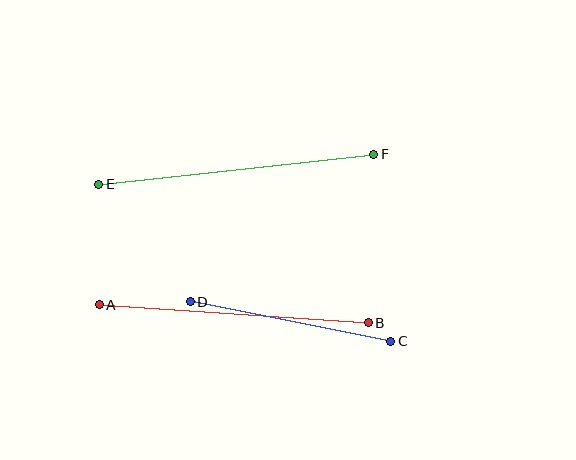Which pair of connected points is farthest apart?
Points E and F are farthest apart.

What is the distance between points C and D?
The distance is approximately 204 pixels.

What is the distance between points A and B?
The distance is approximately 270 pixels.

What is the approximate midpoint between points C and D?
The midpoint is at approximately (290, 322) pixels.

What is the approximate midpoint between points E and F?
The midpoint is at approximately (236, 169) pixels.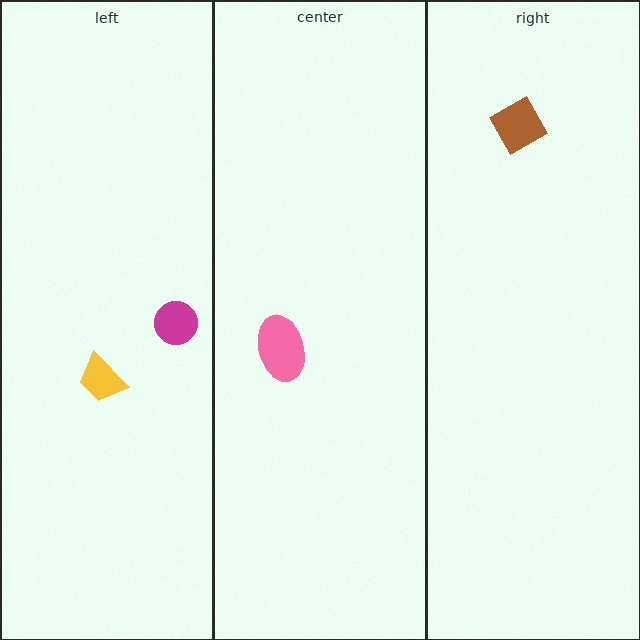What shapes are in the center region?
The pink ellipse.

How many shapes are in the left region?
2.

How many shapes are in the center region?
1.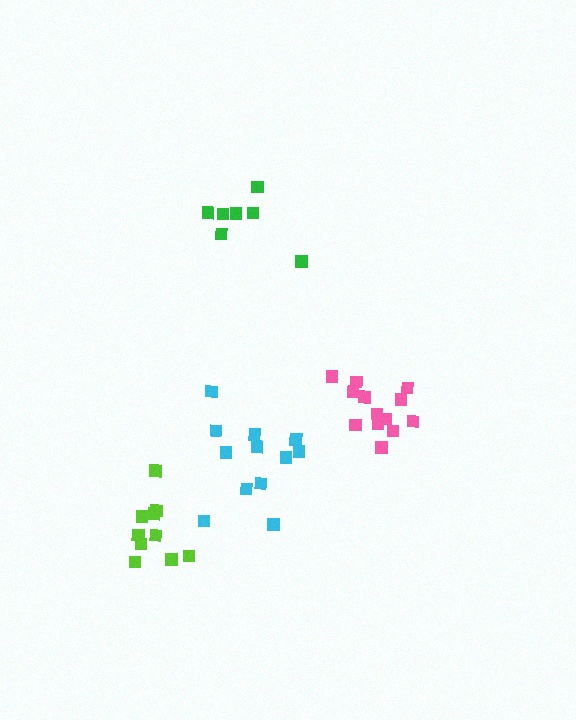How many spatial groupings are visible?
There are 4 spatial groupings.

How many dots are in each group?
Group 1: 13 dots, Group 2: 10 dots, Group 3: 12 dots, Group 4: 7 dots (42 total).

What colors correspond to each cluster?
The clusters are colored: pink, lime, cyan, green.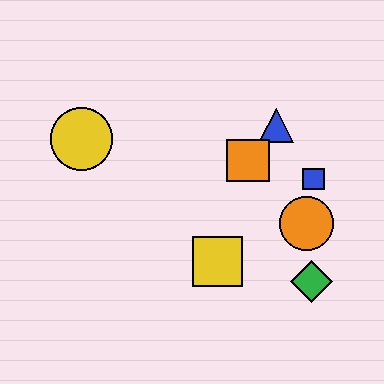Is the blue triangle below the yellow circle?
No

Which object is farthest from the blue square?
The yellow circle is farthest from the blue square.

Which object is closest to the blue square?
The orange circle is closest to the blue square.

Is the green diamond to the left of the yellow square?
No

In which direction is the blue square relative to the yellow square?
The blue square is to the right of the yellow square.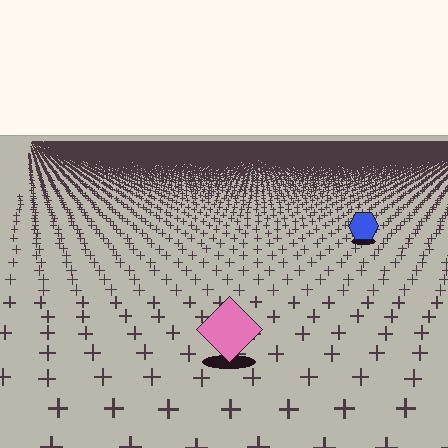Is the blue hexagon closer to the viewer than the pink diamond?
No. The pink diamond is closer — you can tell from the texture gradient: the ground texture is coarser near it.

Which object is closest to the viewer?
The pink diamond is closest. The texture marks near it are larger and more spread out.